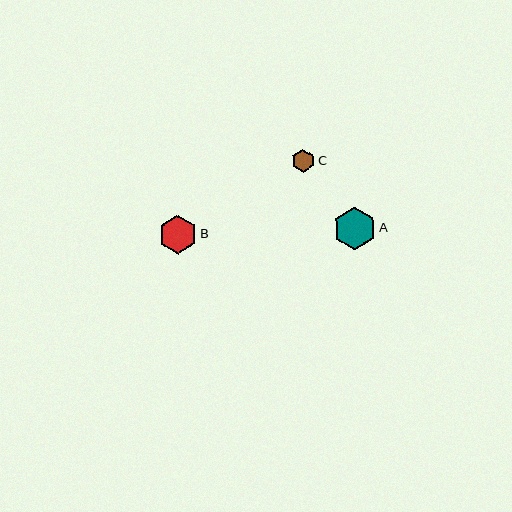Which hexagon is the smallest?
Hexagon C is the smallest with a size of approximately 23 pixels.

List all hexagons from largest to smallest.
From largest to smallest: A, B, C.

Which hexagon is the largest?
Hexagon A is the largest with a size of approximately 43 pixels.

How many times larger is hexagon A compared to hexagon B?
Hexagon A is approximately 1.1 times the size of hexagon B.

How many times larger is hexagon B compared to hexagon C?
Hexagon B is approximately 1.7 times the size of hexagon C.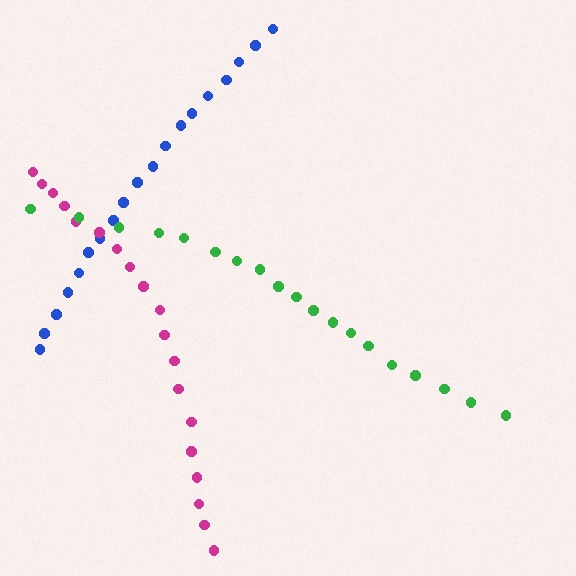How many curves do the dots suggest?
There are 3 distinct paths.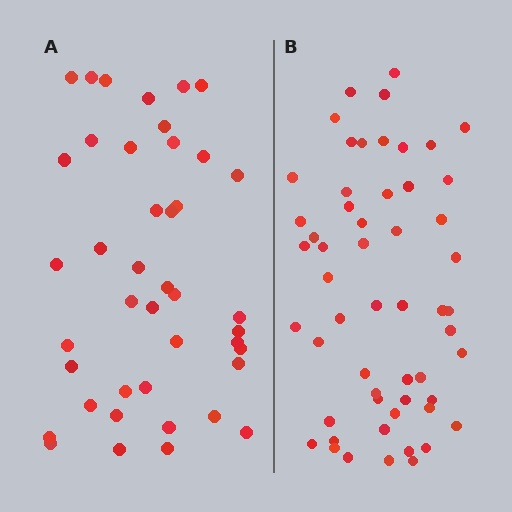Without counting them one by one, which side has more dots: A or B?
Region B (the right region) has more dots.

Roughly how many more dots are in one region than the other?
Region B has approximately 15 more dots than region A.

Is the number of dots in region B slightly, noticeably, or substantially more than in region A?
Region B has noticeably more, but not dramatically so. The ratio is roughly 1.3 to 1.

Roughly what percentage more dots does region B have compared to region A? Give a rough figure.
About 30% more.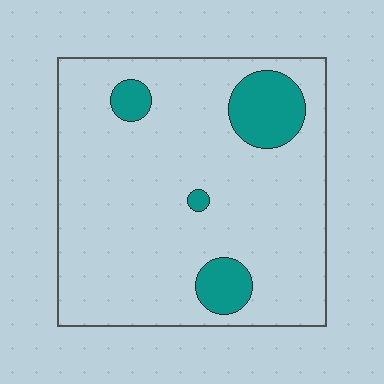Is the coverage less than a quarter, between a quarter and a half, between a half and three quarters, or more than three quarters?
Less than a quarter.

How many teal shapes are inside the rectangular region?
4.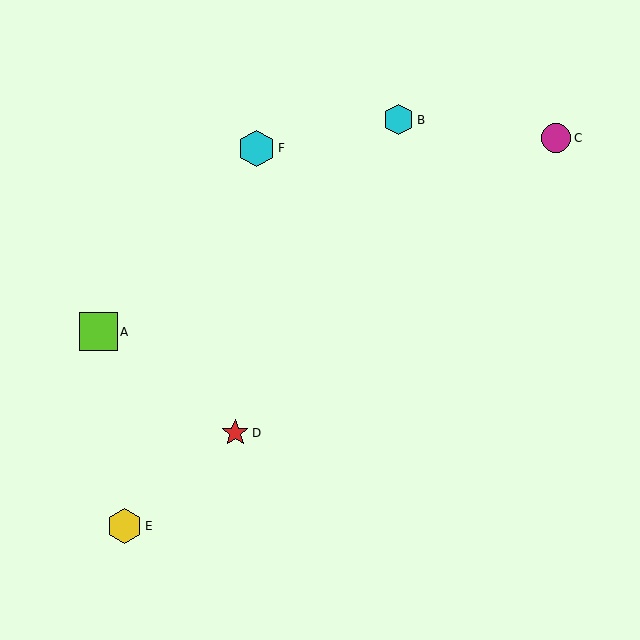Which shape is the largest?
The lime square (labeled A) is the largest.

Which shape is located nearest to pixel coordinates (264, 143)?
The cyan hexagon (labeled F) at (257, 148) is nearest to that location.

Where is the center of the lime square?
The center of the lime square is at (98, 332).